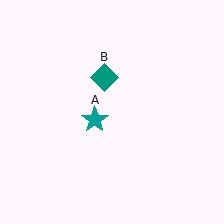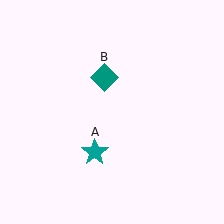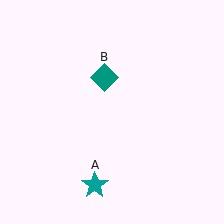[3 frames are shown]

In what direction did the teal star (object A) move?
The teal star (object A) moved down.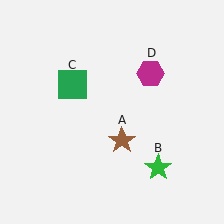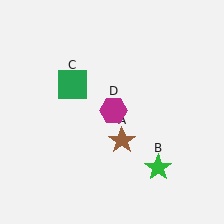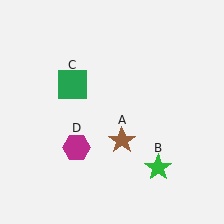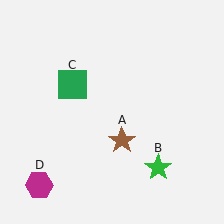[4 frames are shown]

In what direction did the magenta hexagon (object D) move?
The magenta hexagon (object D) moved down and to the left.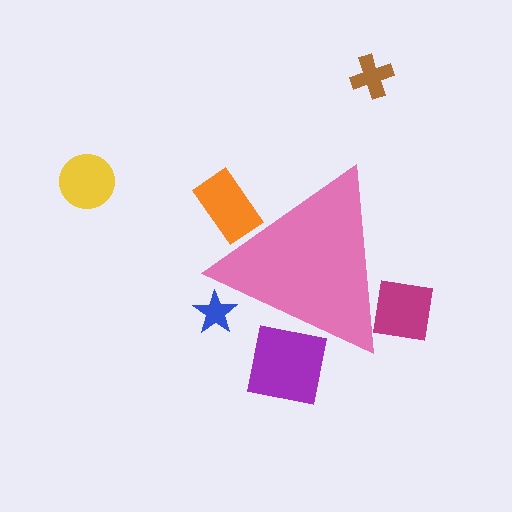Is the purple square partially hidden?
Yes, the purple square is partially hidden behind the pink triangle.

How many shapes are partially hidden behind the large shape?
4 shapes are partially hidden.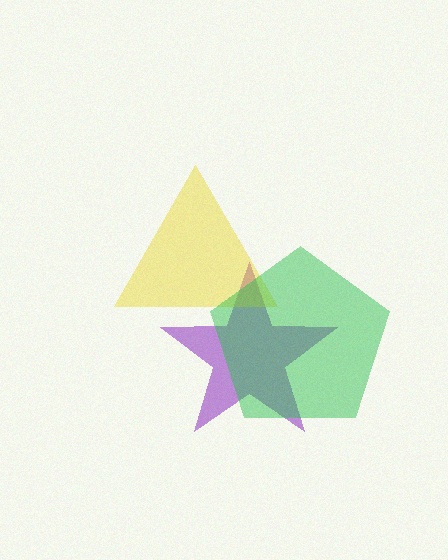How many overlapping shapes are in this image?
There are 3 overlapping shapes in the image.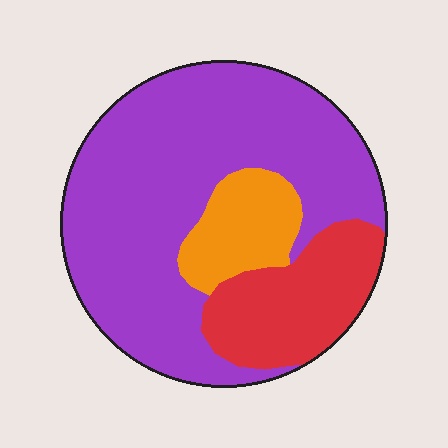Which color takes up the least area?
Orange, at roughly 10%.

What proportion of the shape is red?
Red covers around 20% of the shape.